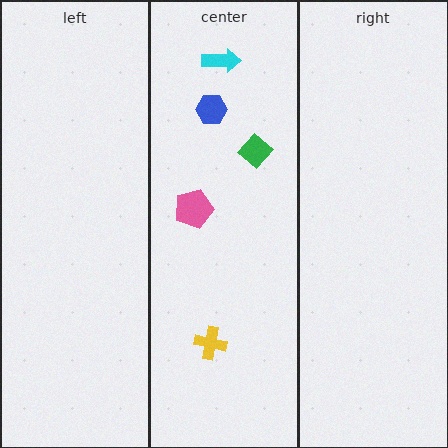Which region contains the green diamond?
The center region.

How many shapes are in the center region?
5.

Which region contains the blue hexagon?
The center region.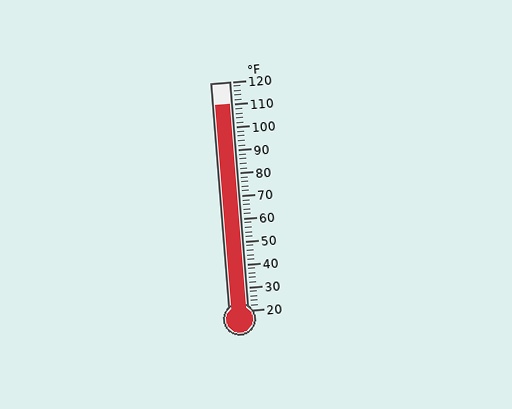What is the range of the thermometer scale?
The thermometer scale ranges from 20°F to 120°F.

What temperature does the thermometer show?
The thermometer shows approximately 110°F.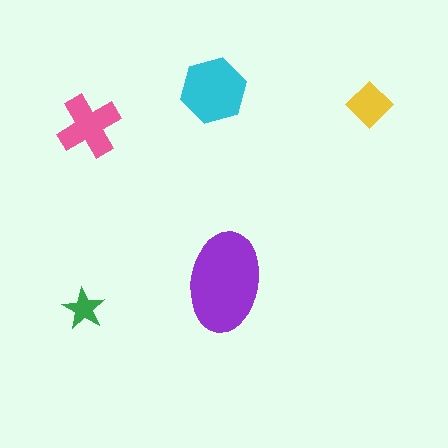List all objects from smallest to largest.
The green star, the yellow diamond, the pink cross, the cyan hexagon, the purple ellipse.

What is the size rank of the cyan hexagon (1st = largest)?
2nd.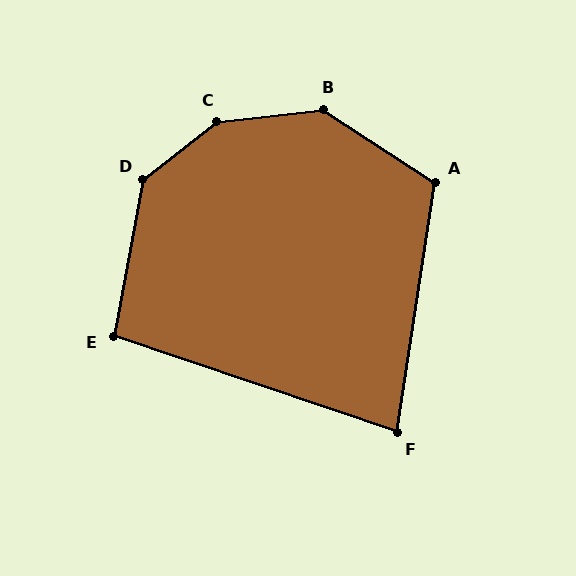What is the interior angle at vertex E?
Approximately 98 degrees (obtuse).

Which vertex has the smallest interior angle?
F, at approximately 80 degrees.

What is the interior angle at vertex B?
Approximately 141 degrees (obtuse).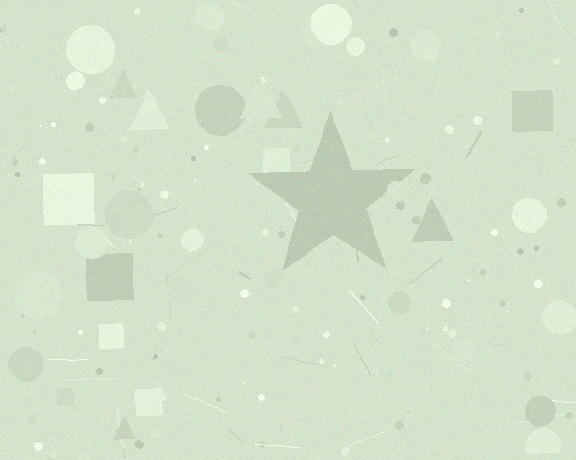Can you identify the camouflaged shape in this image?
The camouflaged shape is a star.